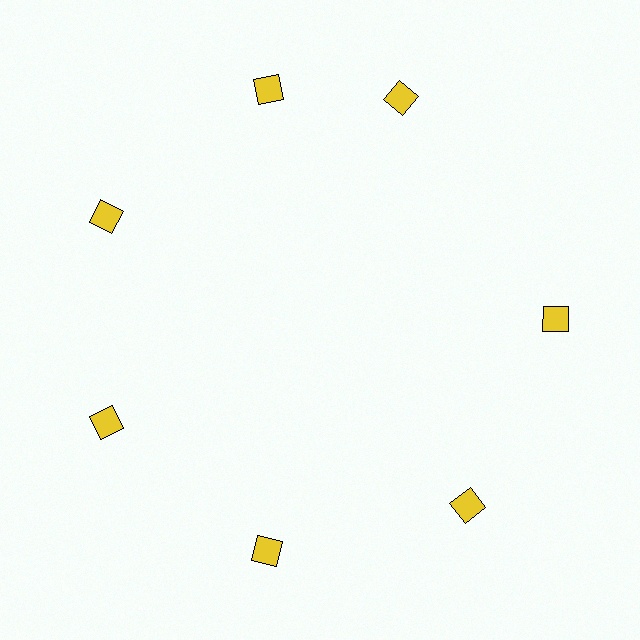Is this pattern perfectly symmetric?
No. The 7 yellow diamonds are arranged in a ring, but one element near the 1 o'clock position is rotated out of alignment along the ring, breaking the 7-fold rotational symmetry.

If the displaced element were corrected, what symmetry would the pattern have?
It would have 7-fold rotational symmetry — the pattern would map onto itself every 51 degrees.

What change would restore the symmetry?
The symmetry would be restored by rotating it back into even spacing with its neighbors so that all 7 diamonds sit at equal angles and equal distance from the center.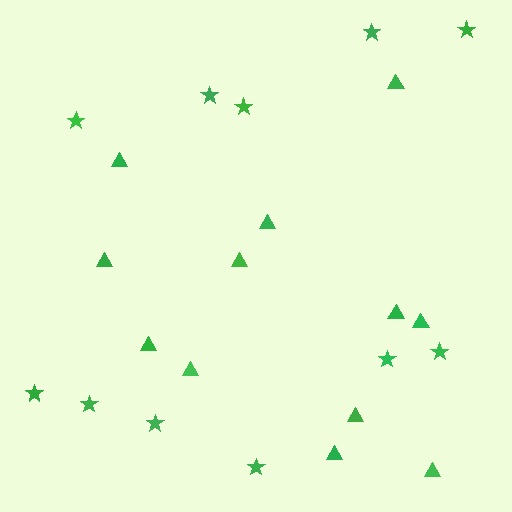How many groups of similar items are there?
There are 2 groups: one group of stars (11) and one group of triangles (12).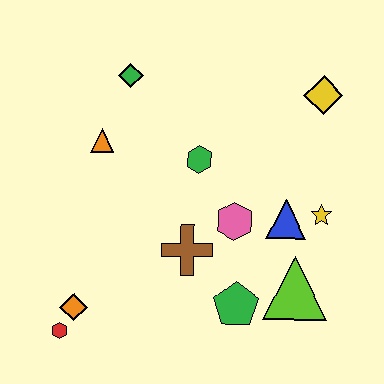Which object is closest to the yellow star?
The blue triangle is closest to the yellow star.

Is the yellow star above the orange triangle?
No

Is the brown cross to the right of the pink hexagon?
No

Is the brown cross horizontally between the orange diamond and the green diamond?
No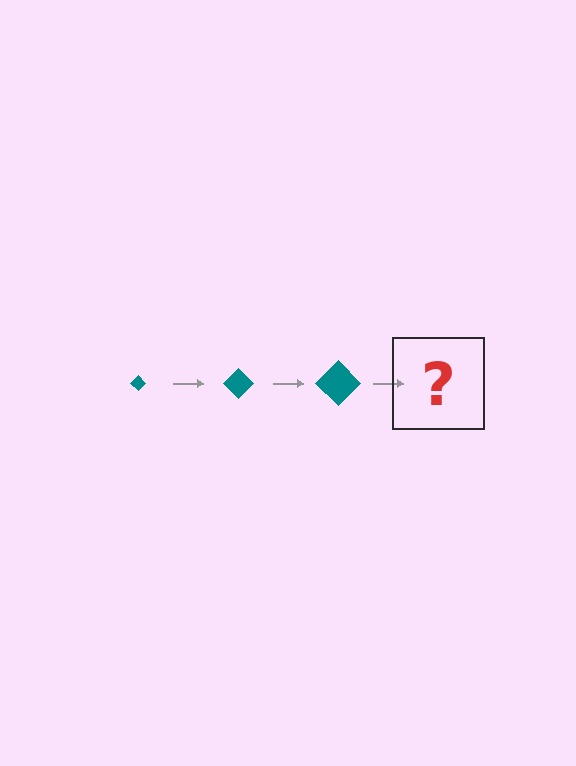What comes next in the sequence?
The next element should be a teal diamond, larger than the previous one.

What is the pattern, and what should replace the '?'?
The pattern is that the diamond gets progressively larger each step. The '?' should be a teal diamond, larger than the previous one.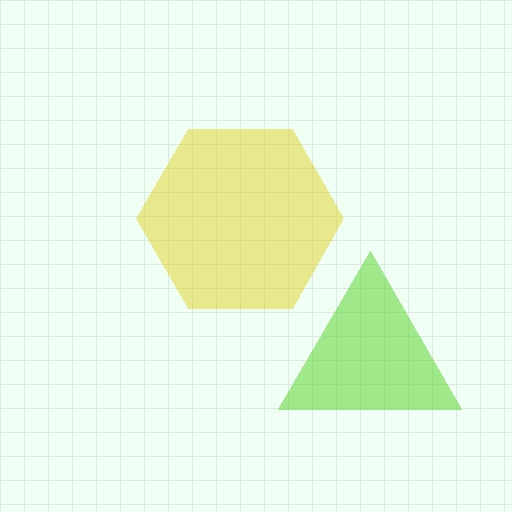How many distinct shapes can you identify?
There are 2 distinct shapes: a lime triangle, a yellow hexagon.